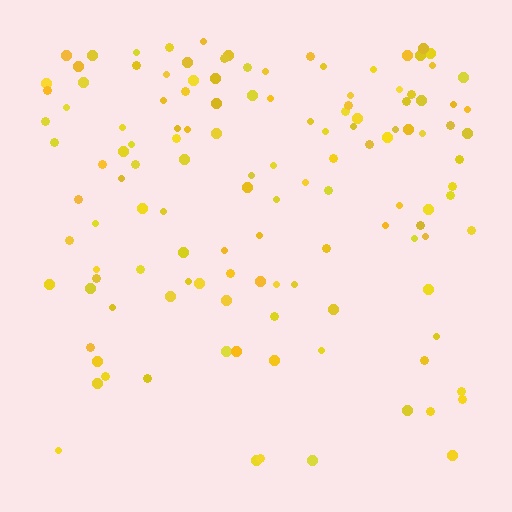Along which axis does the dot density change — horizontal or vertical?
Vertical.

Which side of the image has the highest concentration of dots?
The top.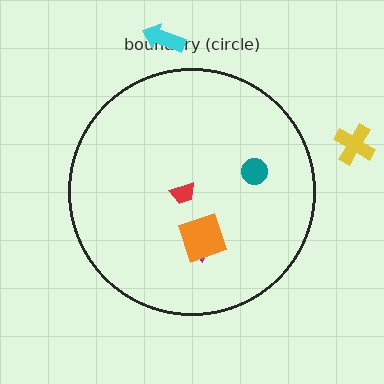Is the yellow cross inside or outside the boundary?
Outside.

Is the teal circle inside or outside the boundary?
Inside.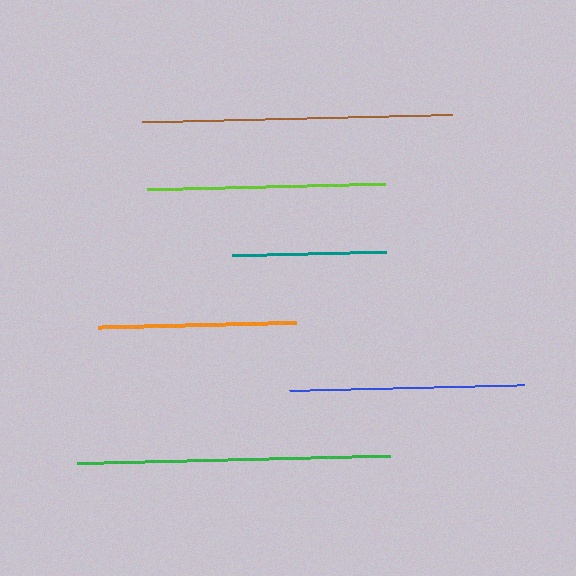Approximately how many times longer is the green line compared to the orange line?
The green line is approximately 1.6 times the length of the orange line.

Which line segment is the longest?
The green line is the longest at approximately 312 pixels.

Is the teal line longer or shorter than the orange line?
The orange line is longer than the teal line.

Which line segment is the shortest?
The teal line is the shortest at approximately 154 pixels.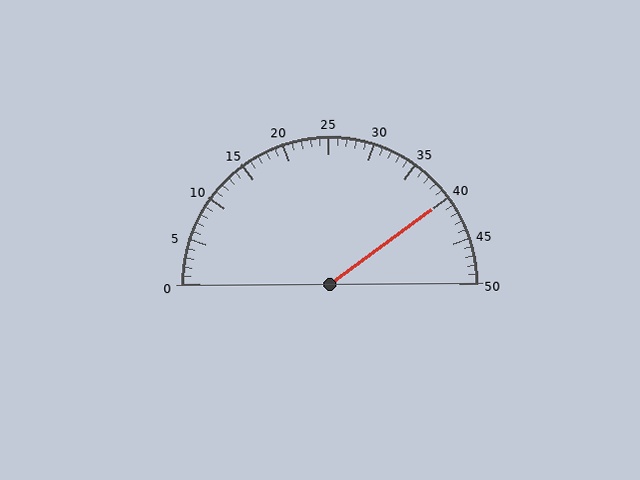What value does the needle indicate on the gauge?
The needle indicates approximately 40.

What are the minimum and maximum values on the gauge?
The gauge ranges from 0 to 50.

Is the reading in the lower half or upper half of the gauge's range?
The reading is in the upper half of the range (0 to 50).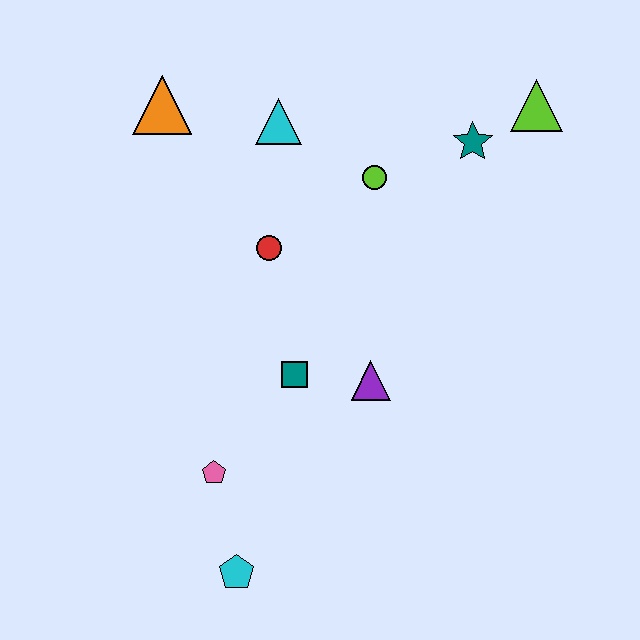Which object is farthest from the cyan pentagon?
The lime triangle is farthest from the cyan pentagon.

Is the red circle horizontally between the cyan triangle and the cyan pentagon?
Yes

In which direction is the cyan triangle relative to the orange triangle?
The cyan triangle is to the right of the orange triangle.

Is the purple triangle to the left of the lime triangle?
Yes